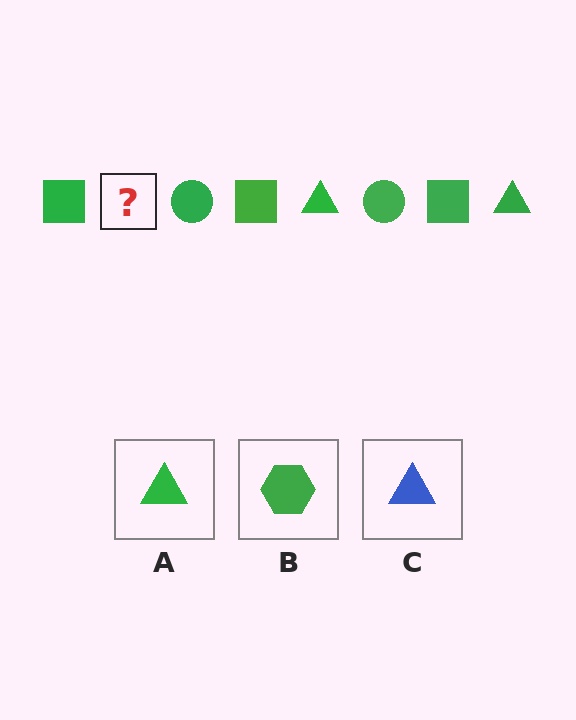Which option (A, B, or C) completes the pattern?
A.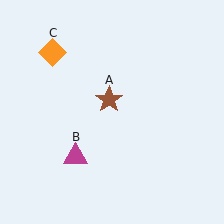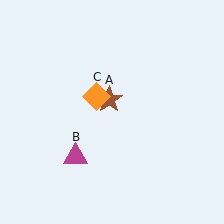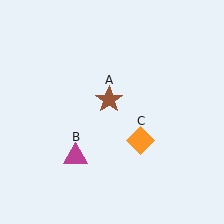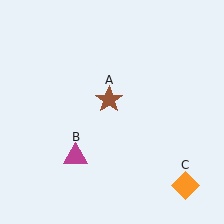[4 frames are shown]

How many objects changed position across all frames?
1 object changed position: orange diamond (object C).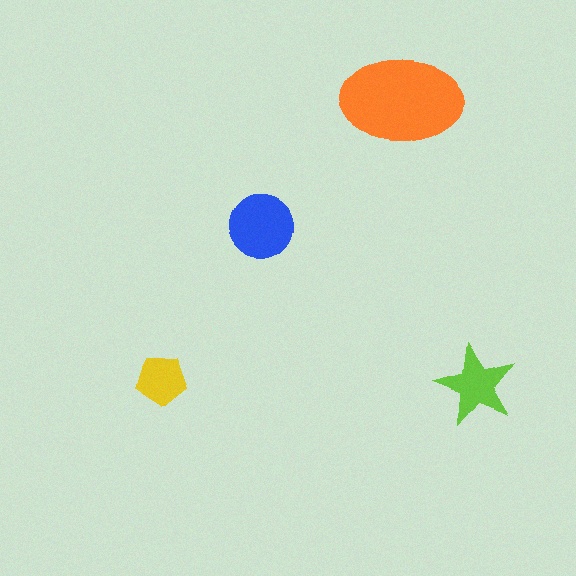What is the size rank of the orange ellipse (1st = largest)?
1st.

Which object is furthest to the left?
The yellow pentagon is leftmost.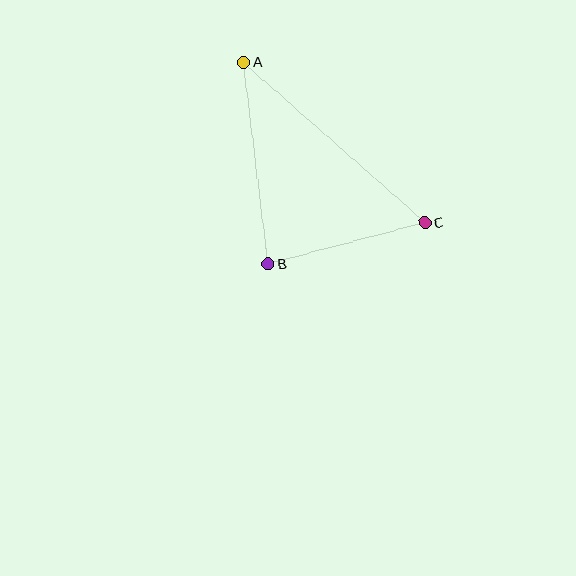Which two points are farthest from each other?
Points A and C are farthest from each other.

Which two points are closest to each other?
Points B and C are closest to each other.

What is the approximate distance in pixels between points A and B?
The distance between A and B is approximately 204 pixels.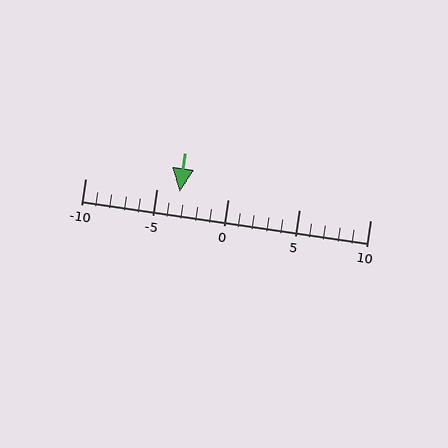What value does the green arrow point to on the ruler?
The green arrow points to approximately -3.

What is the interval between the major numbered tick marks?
The major tick marks are spaced 5 units apart.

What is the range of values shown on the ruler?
The ruler shows values from -10 to 10.